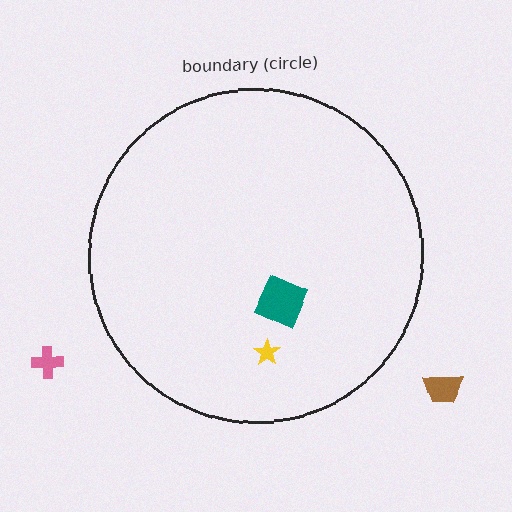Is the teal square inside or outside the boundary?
Inside.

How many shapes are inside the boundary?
2 inside, 2 outside.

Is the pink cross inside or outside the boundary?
Outside.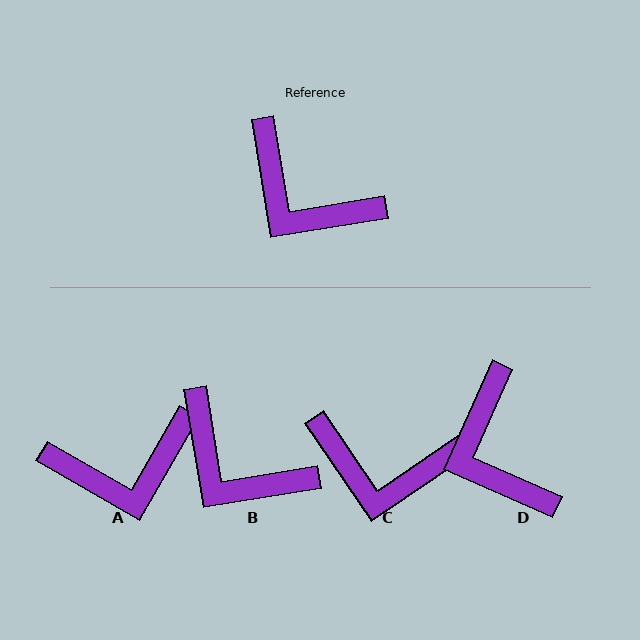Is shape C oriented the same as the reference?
No, it is off by about 25 degrees.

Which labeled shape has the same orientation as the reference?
B.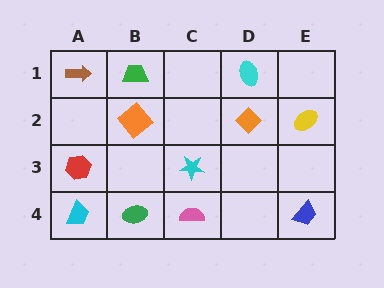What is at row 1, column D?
A cyan ellipse.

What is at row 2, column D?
An orange diamond.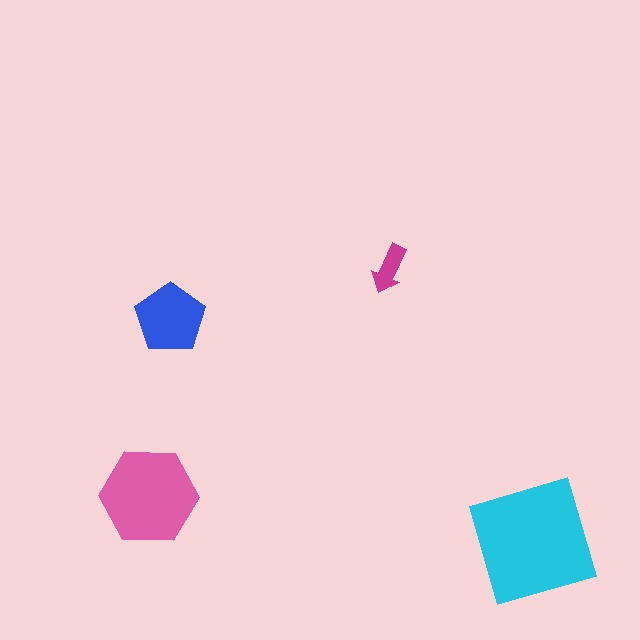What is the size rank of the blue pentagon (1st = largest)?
3rd.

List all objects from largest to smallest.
The cyan square, the pink hexagon, the blue pentagon, the magenta arrow.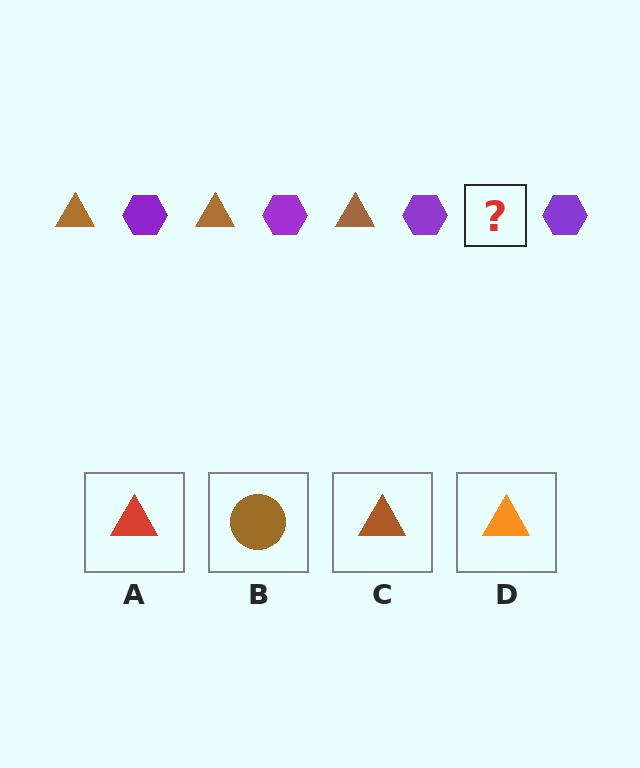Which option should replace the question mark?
Option C.